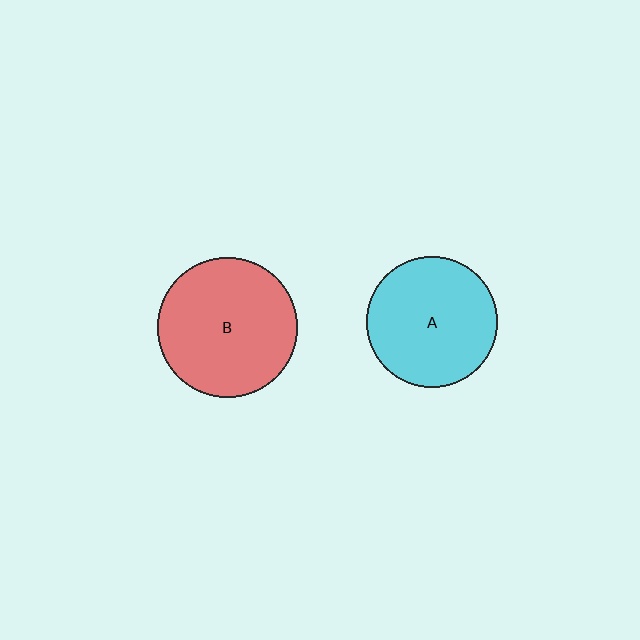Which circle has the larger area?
Circle B (red).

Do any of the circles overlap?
No, none of the circles overlap.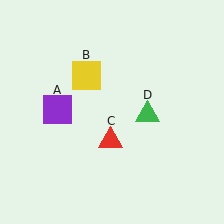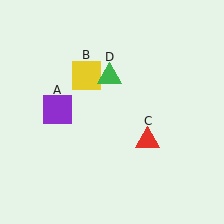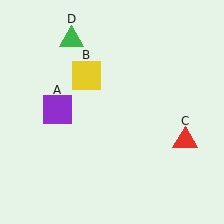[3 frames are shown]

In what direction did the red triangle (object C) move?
The red triangle (object C) moved right.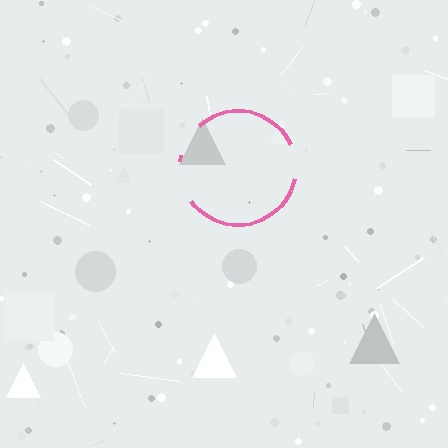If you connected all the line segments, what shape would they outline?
They would outline a circle.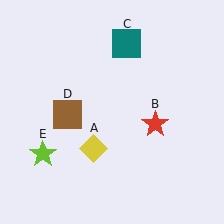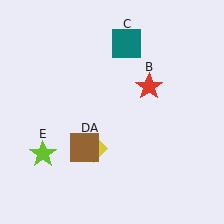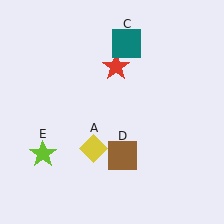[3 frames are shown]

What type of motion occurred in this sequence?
The red star (object B), brown square (object D) rotated counterclockwise around the center of the scene.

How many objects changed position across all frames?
2 objects changed position: red star (object B), brown square (object D).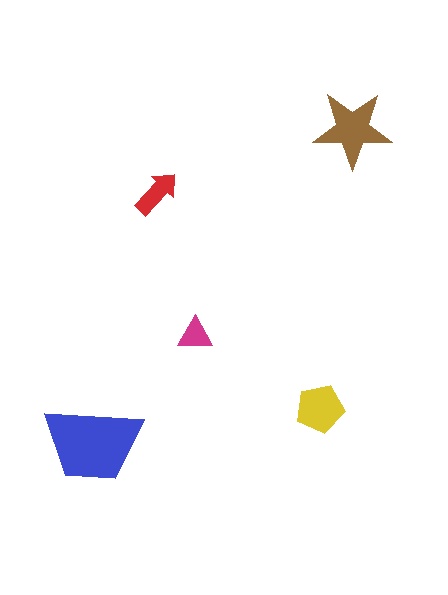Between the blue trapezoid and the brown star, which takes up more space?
The blue trapezoid.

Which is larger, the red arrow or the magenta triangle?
The red arrow.